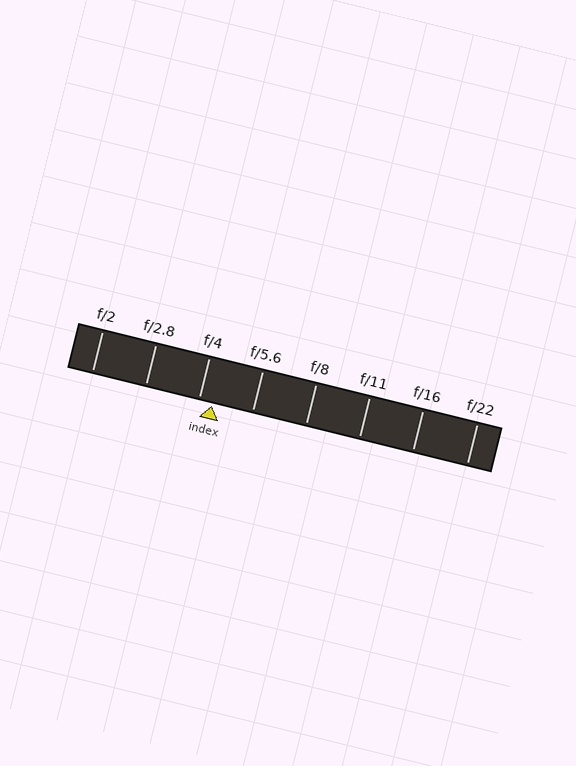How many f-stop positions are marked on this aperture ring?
There are 8 f-stop positions marked.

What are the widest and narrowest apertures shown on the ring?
The widest aperture shown is f/2 and the narrowest is f/22.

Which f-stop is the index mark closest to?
The index mark is closest to f/4.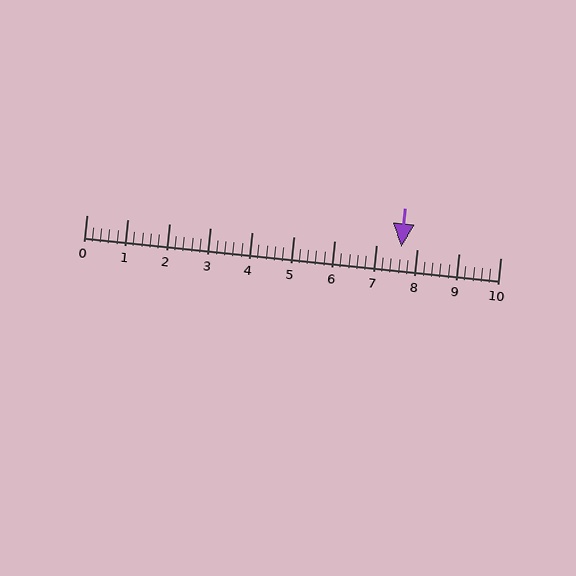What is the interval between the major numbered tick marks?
The major tick marks are spaced 1 units apart.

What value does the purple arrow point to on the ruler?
The purple arrow points to approximately 7.6.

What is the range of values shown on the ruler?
The ruler shows values from 0 to 10.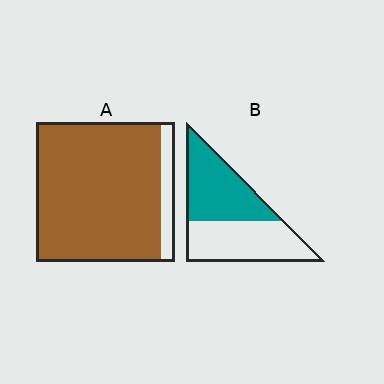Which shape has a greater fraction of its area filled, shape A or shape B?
Shape A.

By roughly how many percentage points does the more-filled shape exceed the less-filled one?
By roughly 40 percentage points (A over B).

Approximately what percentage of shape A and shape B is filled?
A is approximately 90% and B is approximately 50%.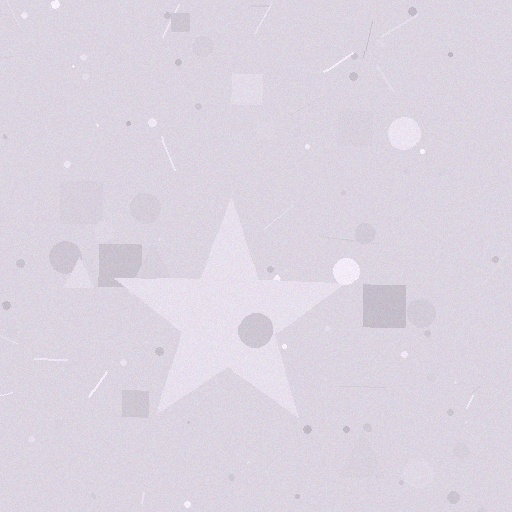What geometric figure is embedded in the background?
A star is embedded in the background.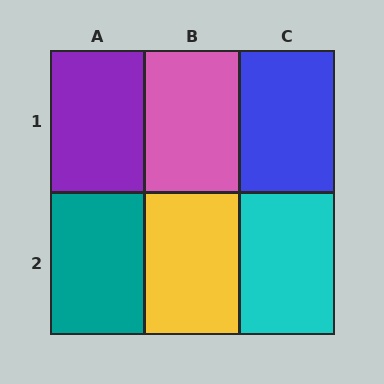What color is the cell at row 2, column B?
Yellow.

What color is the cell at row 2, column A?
Teal.